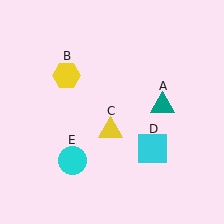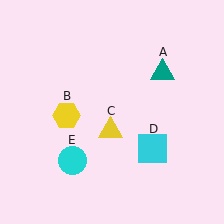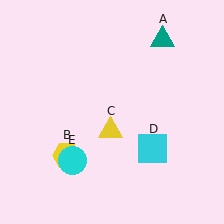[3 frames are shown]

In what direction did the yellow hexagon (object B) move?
The yellow hexagon (object B) moved down.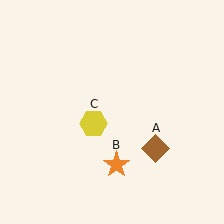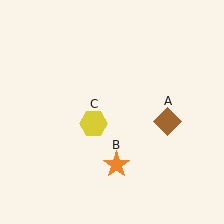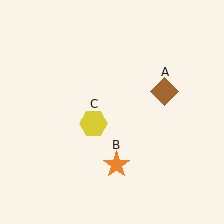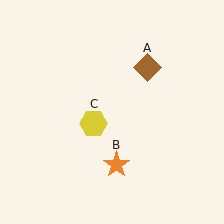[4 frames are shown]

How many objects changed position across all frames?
1 object changed position: brown diamond (object A).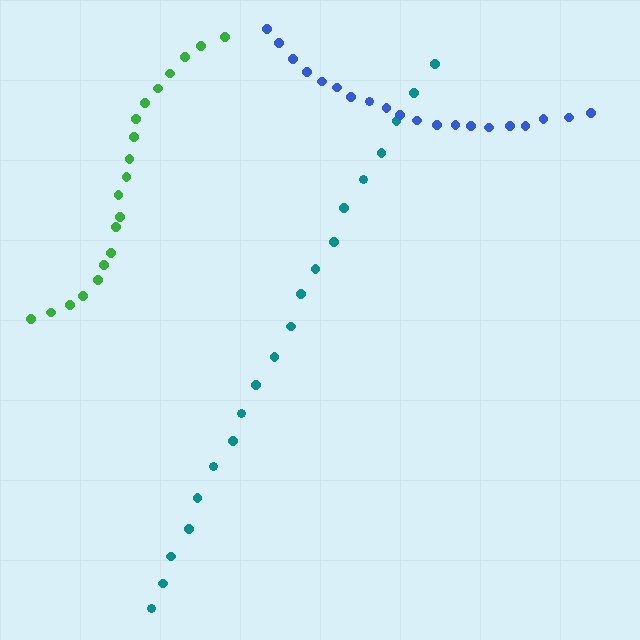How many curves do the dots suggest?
There are 3 distinct paths.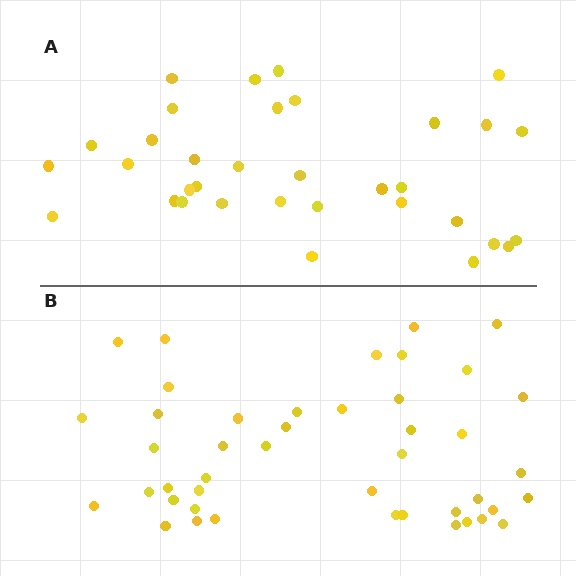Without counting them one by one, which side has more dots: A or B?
Region B (the bottom region) has more dots.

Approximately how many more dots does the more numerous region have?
Region B has roughly 10 or so more dots than region A.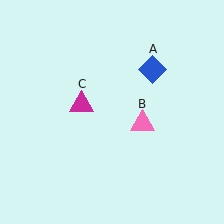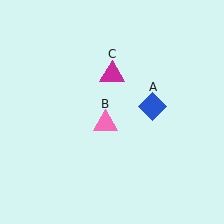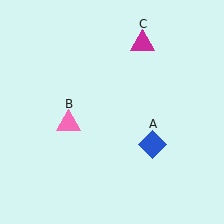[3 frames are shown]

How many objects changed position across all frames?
3 objects changed position: blue diamond (object A), pink triangle (object B), magenta triangle (object C).